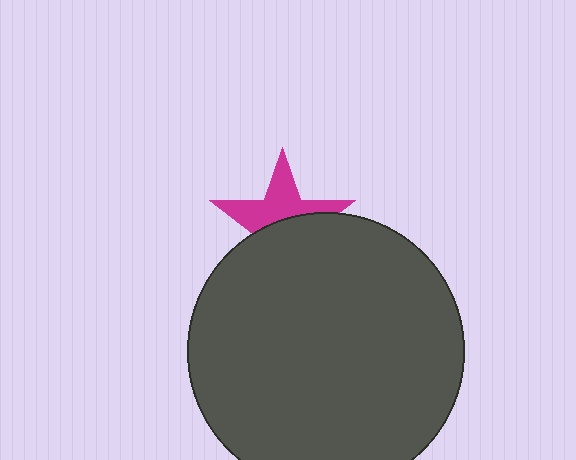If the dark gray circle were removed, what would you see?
You would see the complete magenta star.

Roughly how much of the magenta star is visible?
About half of it is visible (roughly 48%).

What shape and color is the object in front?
The object in front is a dark gray circle.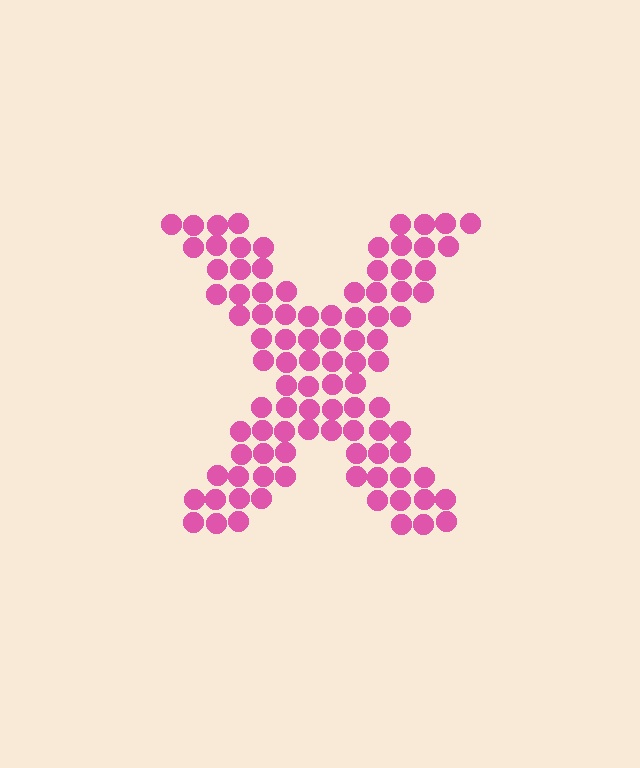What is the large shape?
The large shape is the letter X.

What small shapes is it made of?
It is made of small circles.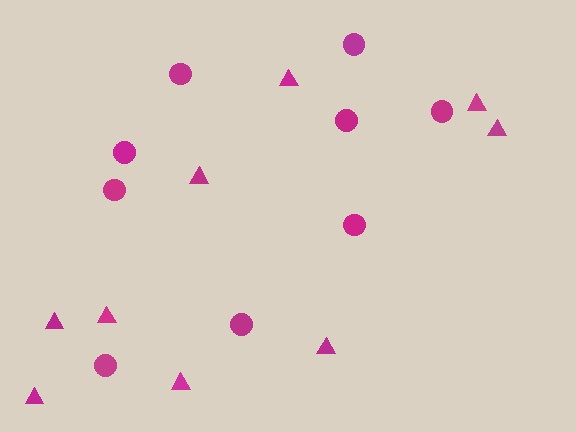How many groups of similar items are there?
There are 2 groups: one group of circles (9) and one group of triangles (9).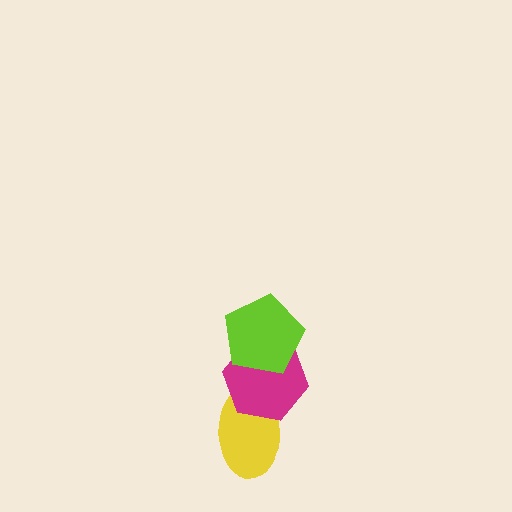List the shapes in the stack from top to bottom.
From top to bottom: the lime pentagon, the magenta hexagon, the yellow ellipse.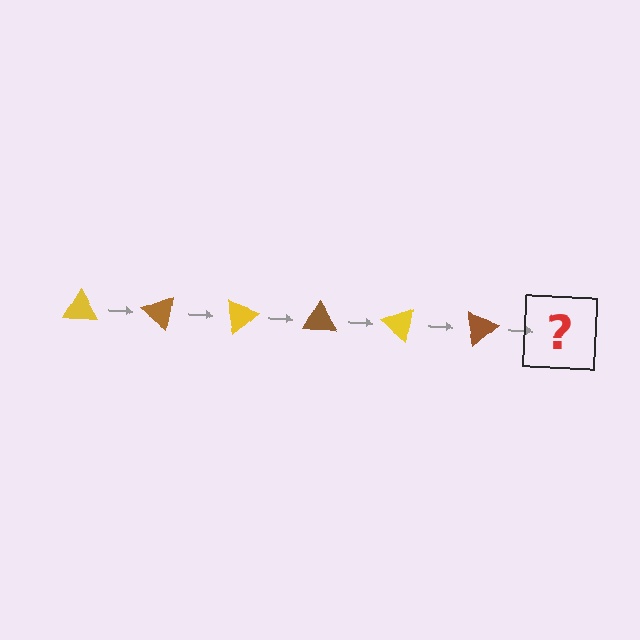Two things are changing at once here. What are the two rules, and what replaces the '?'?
The two rules are that it rotates 40 degrees each step and the color cycles through yellow and brown. The '?' should be a yellow triangle, rotated 240 degrees from the start.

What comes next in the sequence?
The next element should be a yellow triangle, rotated 240 degrees from the start.